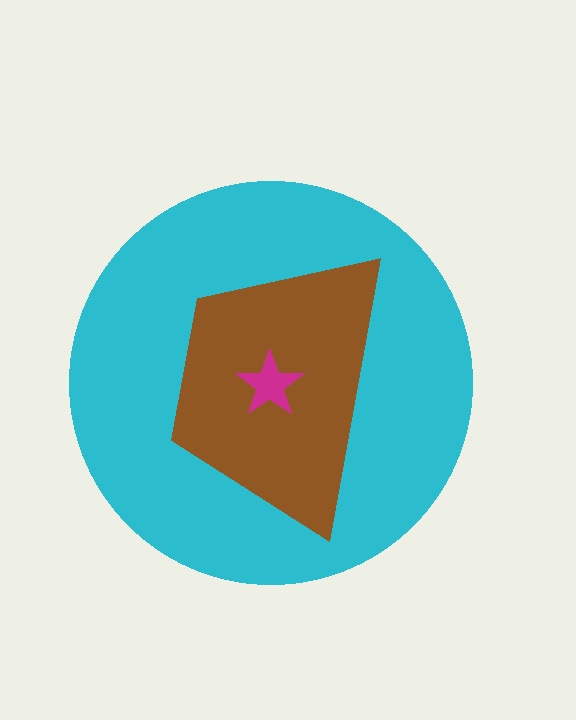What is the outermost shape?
The cyan circle.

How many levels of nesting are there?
3.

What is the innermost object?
The magenta star.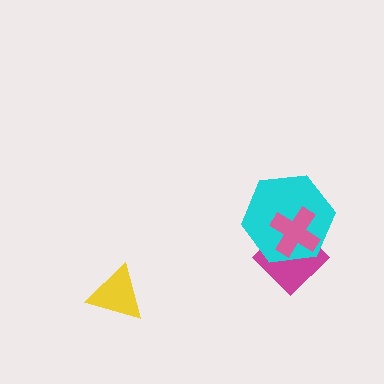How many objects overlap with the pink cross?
2 objects overlap with the pink cross.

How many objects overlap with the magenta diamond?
2 objects overlap with the magenta diamond.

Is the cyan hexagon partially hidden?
Yes, it is partially covered by another shape.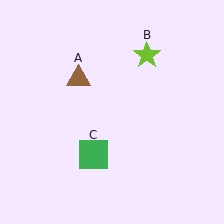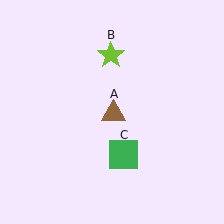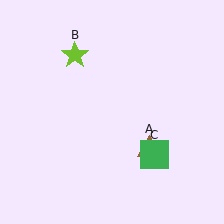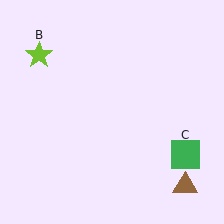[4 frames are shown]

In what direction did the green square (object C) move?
The green square (object C) moved right.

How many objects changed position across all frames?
3 objects changed position: brown triangle (object A), lime star (object B), green square (object C).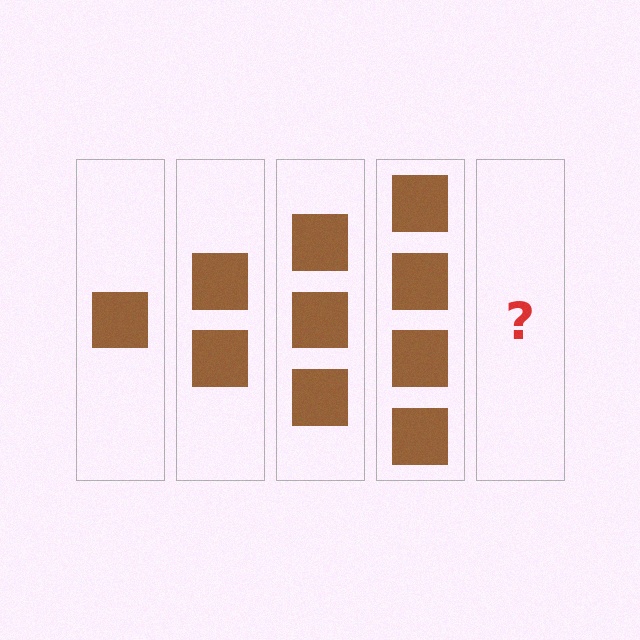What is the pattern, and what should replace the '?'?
The pattern is that each step adds one more square. The '?' should be 5 squares.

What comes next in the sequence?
The next element should be 5 squares.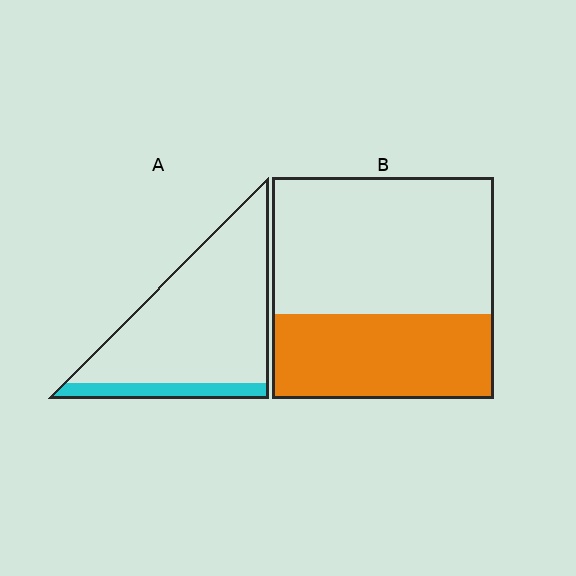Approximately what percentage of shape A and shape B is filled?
A is approximately 15% and B is approximately 40%.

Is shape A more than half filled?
No.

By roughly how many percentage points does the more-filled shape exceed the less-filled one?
By roughly 25 percentage points (B over A).